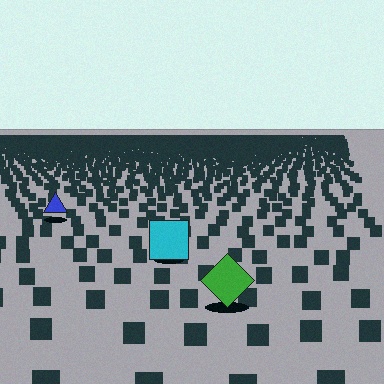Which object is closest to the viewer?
The green diamond is closest. The texture marks near it are larger and more spread out.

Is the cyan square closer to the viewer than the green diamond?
No. The green diamond is closer — you can tell from the texture gradient: the ground texture is coarser near it.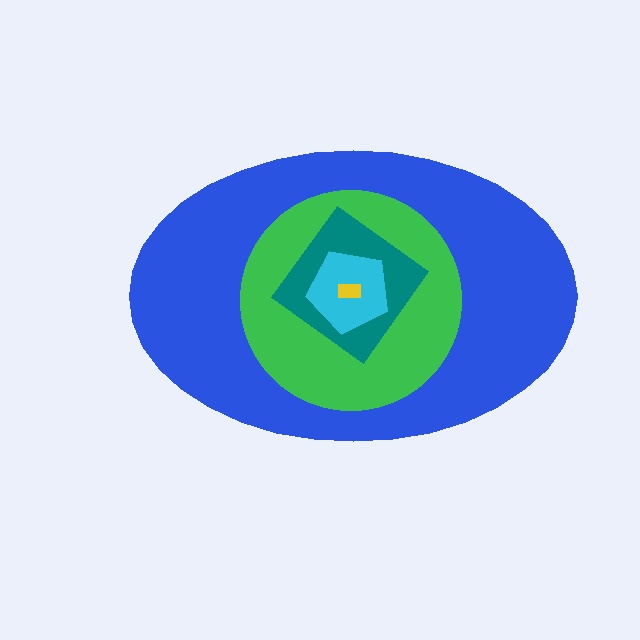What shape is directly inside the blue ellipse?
The green circle.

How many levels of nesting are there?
5.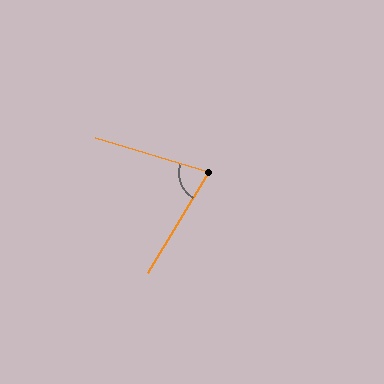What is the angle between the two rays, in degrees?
Approximately 76 degrees.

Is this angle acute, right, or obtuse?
It is acute.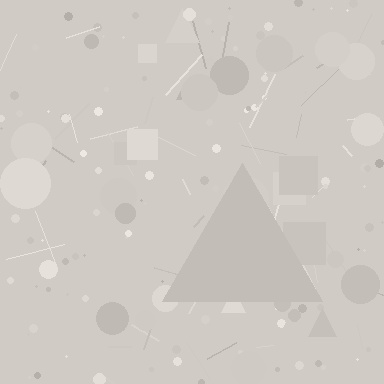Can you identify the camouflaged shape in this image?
The camouflaged shape is a triangle.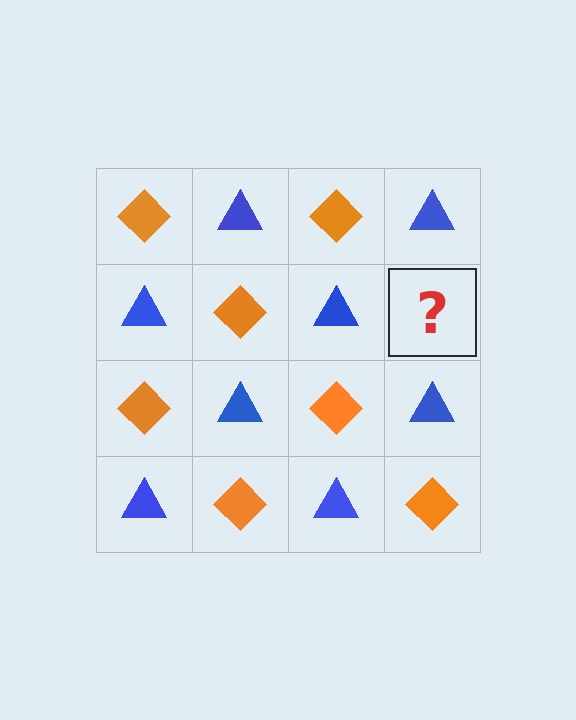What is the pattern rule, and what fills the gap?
The rule is that it alternates orange diamond and blue triangle in a checkerboard pattern. The gap should be filled with an orange diamond.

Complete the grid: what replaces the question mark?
The question mark should be replaced with an orange diamond.